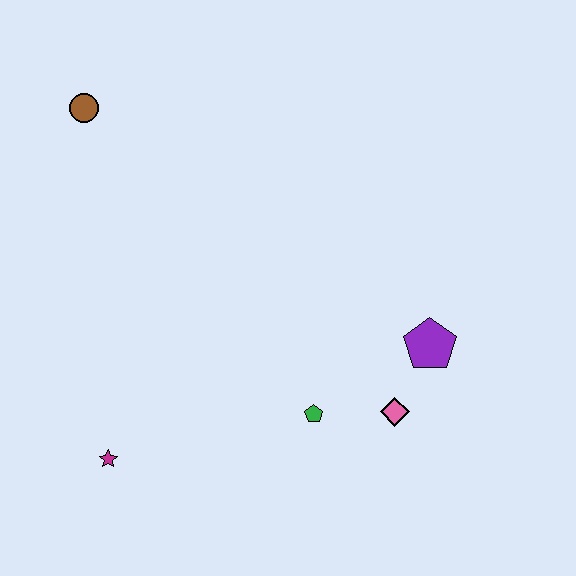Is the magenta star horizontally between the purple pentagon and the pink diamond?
No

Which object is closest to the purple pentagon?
The pink diamond is closest to the purple pentagon.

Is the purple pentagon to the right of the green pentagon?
Yes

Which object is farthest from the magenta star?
The brown circle is farthest from the magenta star.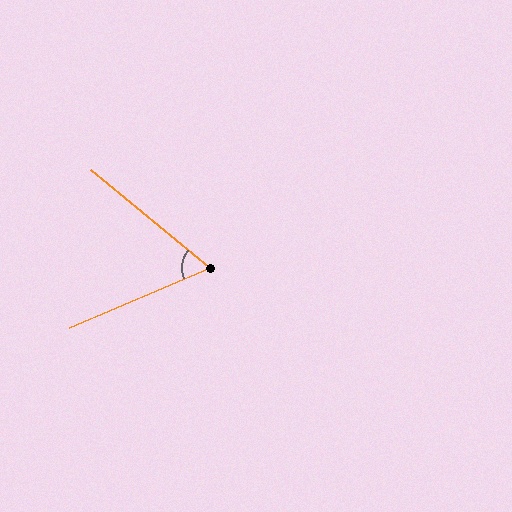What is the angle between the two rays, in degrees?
Approximately 63 degrees.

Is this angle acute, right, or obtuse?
It is acute.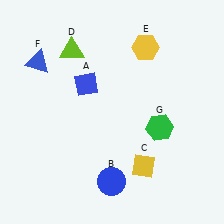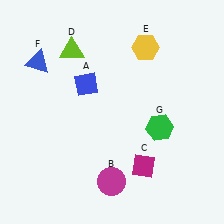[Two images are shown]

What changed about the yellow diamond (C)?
In Image 1, C is yellow. In Image 2, it changed to magenta.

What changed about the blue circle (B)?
In Image 1, B is blue. In Image 2, it changed to magenta.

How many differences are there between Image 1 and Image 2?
There are 2 differences between the two images.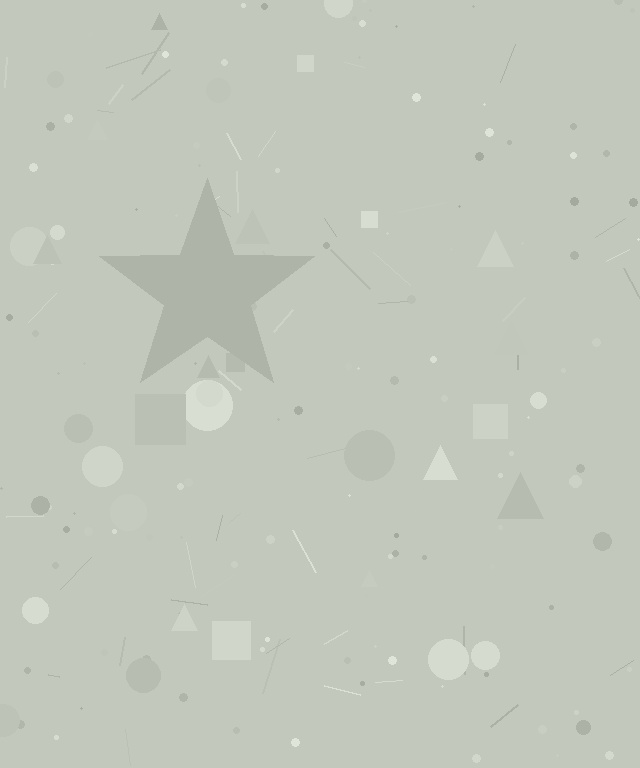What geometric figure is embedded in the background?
A star is embedded in the background.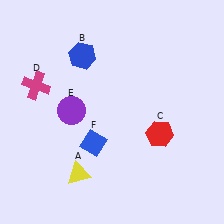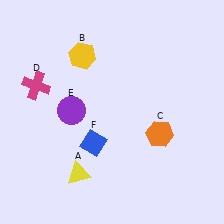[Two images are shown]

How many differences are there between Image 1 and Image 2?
There are 2 differences between the two images.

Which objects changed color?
B changed from blue to yellow. C changed from red to orange.